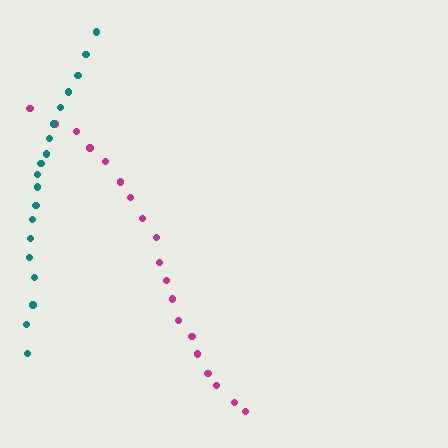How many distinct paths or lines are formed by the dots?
There are 2 distinct paths.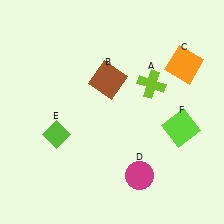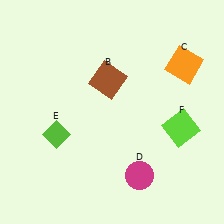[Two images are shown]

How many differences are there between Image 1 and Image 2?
There is 1 difference between the two images.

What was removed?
The lime cross (A) was removed in Image 2.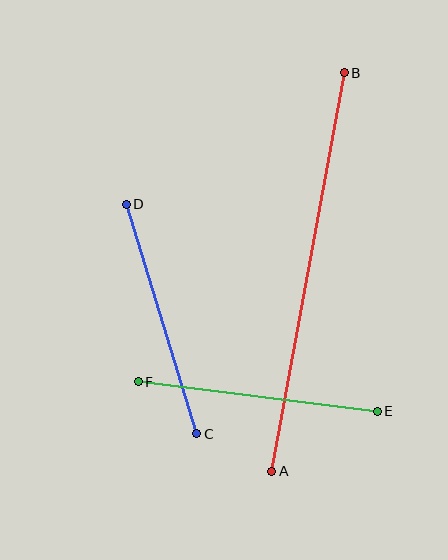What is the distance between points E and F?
The distance is approximately 241 pixels.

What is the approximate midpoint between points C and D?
The midpoint is at approximately (162, 319) pixels.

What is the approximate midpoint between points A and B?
The midpoint is at approximately (308, 272) pixels.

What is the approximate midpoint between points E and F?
The midpoint is at approximately (258, 397) pixels.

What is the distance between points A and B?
The distance is approximately 405 pixels.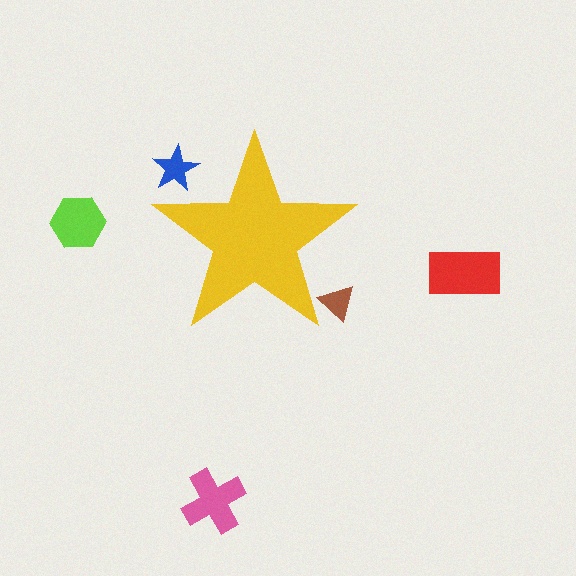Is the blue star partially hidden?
Yes, the blue star is partially hidden behind the yellow star.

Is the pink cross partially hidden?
No, the pink cross is fully visible.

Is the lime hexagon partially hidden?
No, the lime hexagon is fully visible.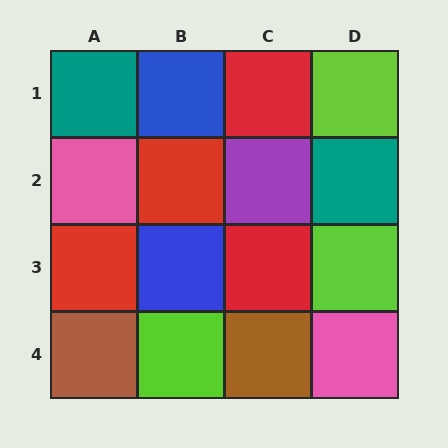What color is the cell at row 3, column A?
Red.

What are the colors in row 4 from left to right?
Brown, lime, brown, pink.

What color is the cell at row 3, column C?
Red.